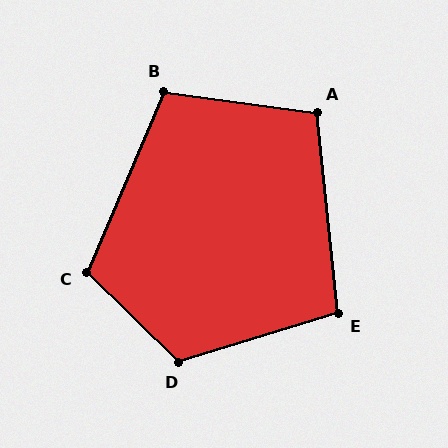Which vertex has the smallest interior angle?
E, at approximately 101 degrees.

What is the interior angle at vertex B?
Approximately 105 degrees (obtuse).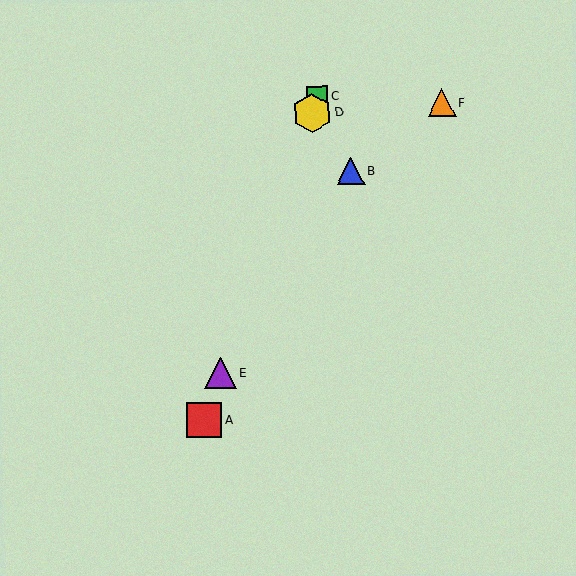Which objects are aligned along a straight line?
Objects A, C, D, E are aligned along a straight line.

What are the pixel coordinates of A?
Object A is at (204, 420).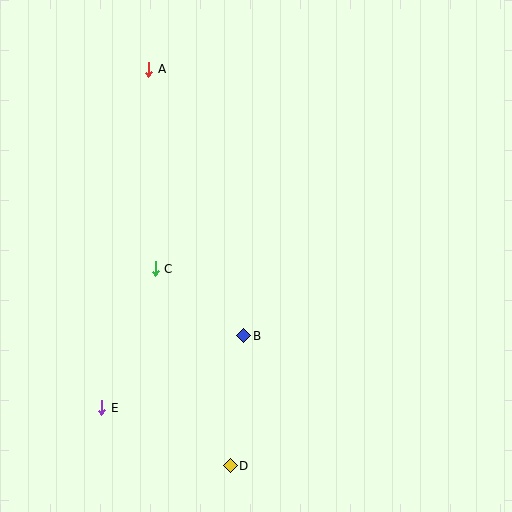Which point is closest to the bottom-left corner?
Point E is closest to the bottom-left corner.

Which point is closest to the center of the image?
Point B at (244, 336) is closest to the center.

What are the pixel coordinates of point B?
Point B is at (244, 336).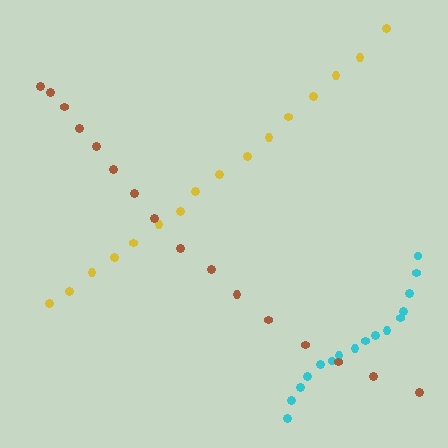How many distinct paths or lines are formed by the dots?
There are 3 distinct paths.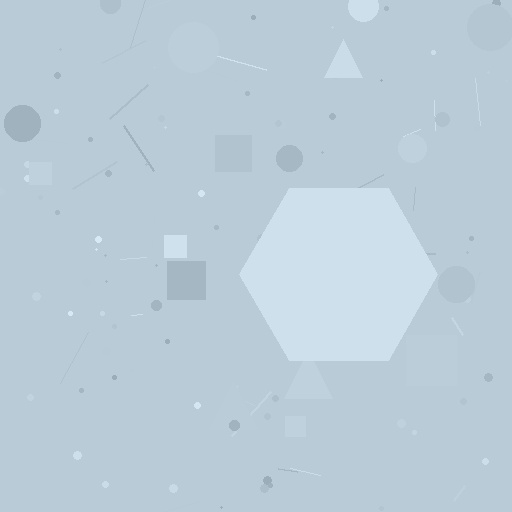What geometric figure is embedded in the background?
A hexagon is embedded in the background.